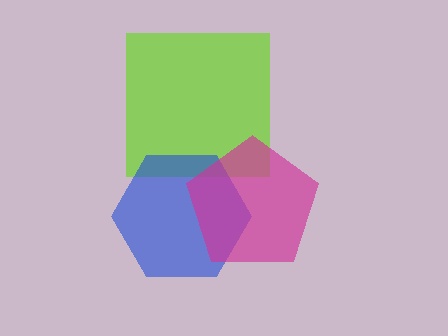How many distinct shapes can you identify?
There are 3 distinct shapes: a lime square, a blue hexagon, a magenta pentagon.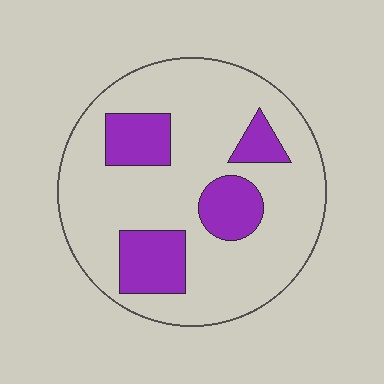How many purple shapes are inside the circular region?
4.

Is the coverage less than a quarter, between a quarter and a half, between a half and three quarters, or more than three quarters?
Less than a quarter.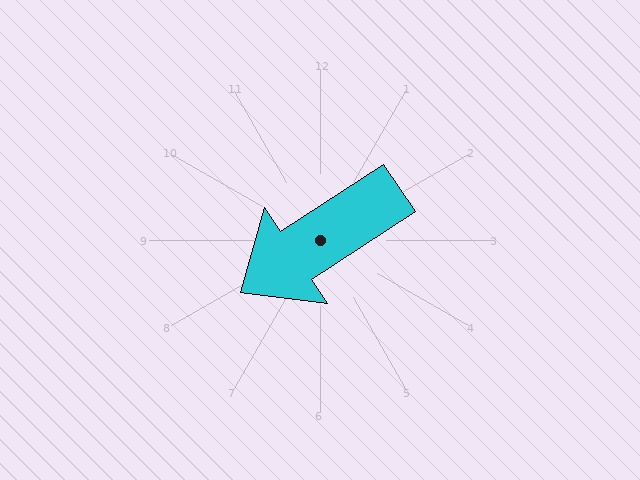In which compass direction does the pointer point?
Southwest.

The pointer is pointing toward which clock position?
Roughly 8 o'clock.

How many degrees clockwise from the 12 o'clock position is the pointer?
Approximately 237 degrees.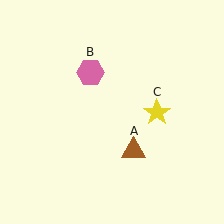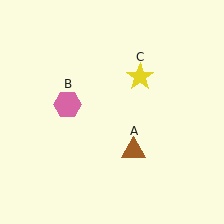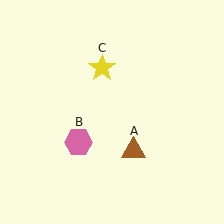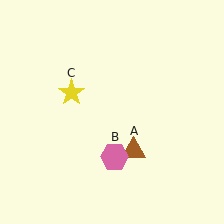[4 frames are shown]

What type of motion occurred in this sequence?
The pink hexagon (object B), yellow star (object C) rotated counterclockwise around the center of the scene.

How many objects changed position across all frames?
2 objects changed position: pink hexagon (object B), yellow star (object C).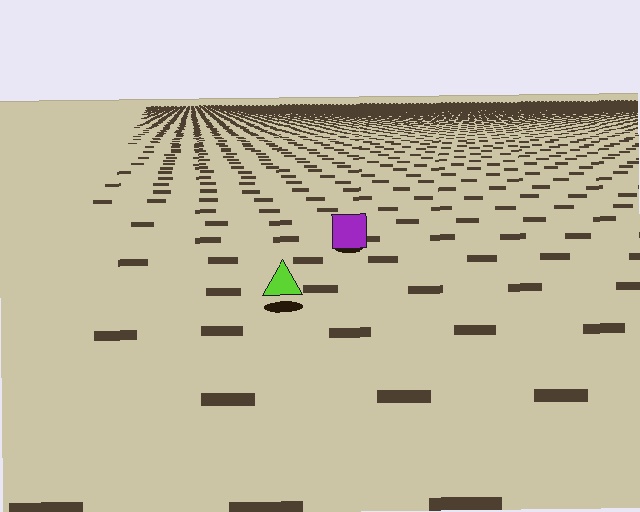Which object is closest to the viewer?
The lime triangle is closest. The texture marks near it are larger and more spread out.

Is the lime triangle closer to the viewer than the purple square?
Yes. The lime triangle is closer — you can tell from the texture gradient: the ground texture is coarser near it.